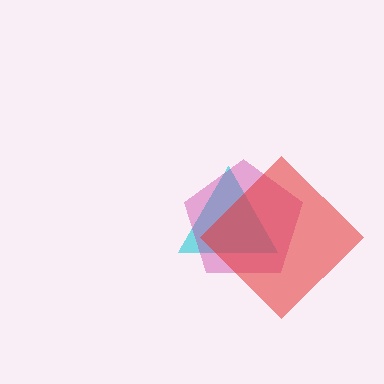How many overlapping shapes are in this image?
There are 3 overlapping shapes in the image.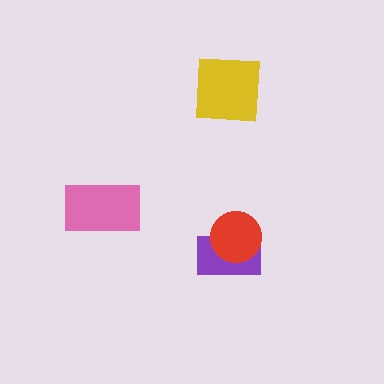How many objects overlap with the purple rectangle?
1 object overlaps with the purple rectangle.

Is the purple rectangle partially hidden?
Yes, it is partially covered by another shape.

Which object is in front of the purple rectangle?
The red circle is in front of the purple rectangle.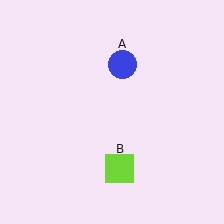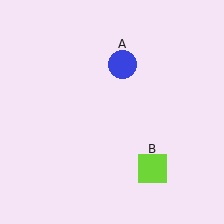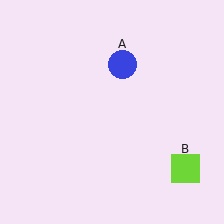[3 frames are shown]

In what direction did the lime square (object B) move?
The lime square (object B) moved right.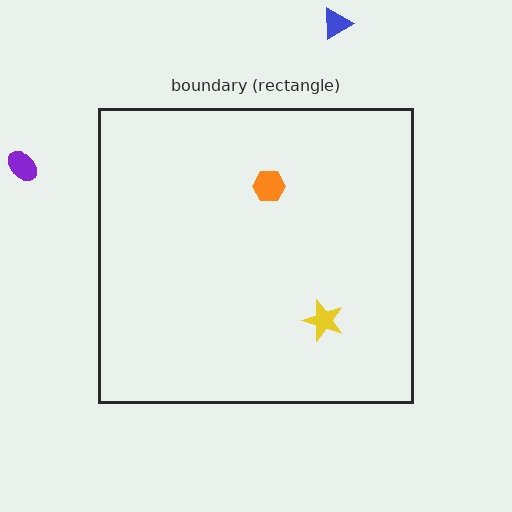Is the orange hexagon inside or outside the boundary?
Inside.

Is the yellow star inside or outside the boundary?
Inside.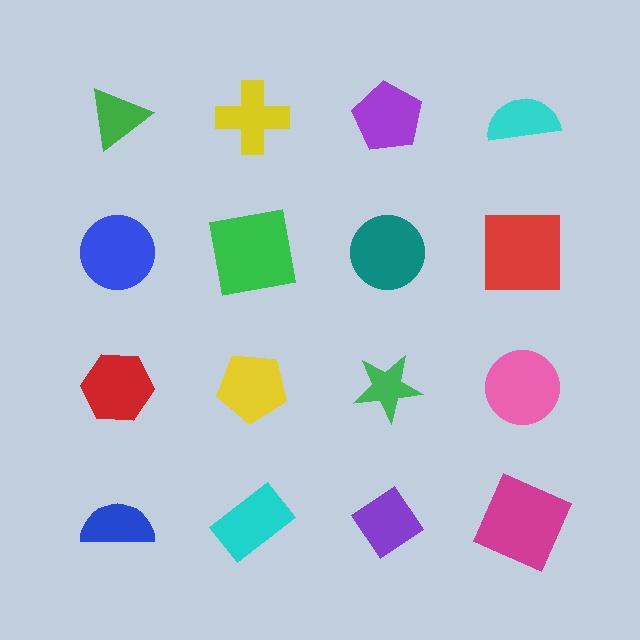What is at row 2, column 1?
A blue circle.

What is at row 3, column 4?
A pink circle.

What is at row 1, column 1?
A green triangle.